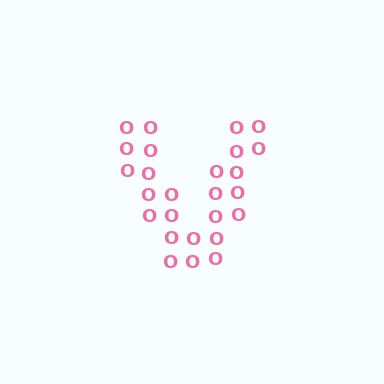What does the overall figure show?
The overall figure shows the letter V.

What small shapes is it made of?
It is made of small letter O's.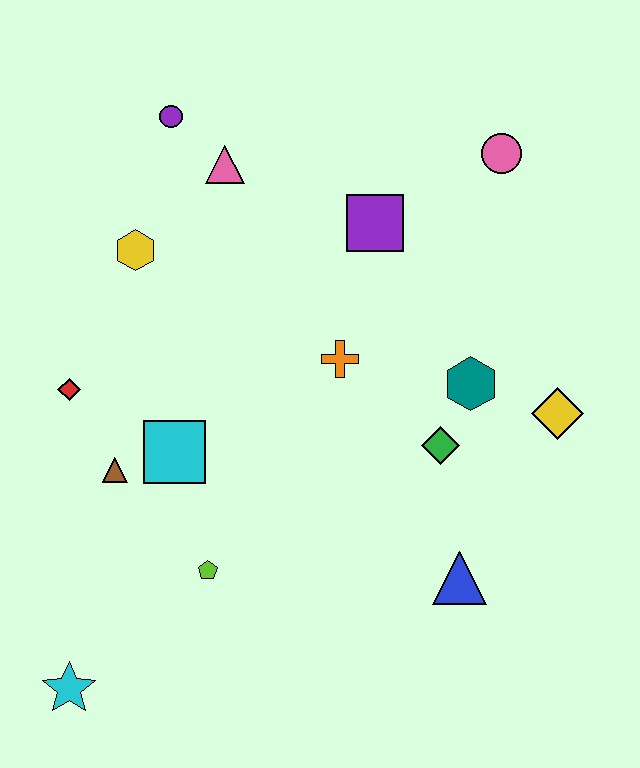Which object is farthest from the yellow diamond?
The cyan star is farthest from the yellow diamond.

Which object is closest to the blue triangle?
The green diamond is closest to the blue triangle.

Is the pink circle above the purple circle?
No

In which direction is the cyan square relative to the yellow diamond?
The cyan square is to the left of the yellow diamond.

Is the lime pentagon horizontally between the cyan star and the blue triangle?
Yes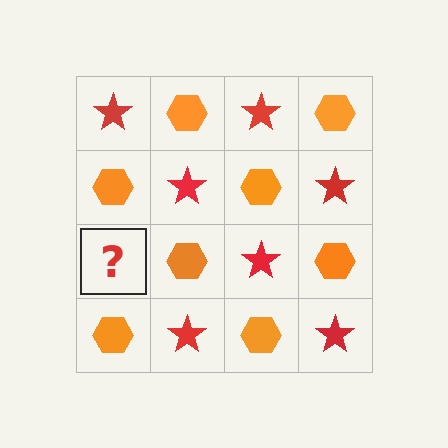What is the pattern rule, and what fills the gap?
The rule is that it alternates red star and orange hexagon in a checkerboard pattern. The gap should be filled with a red star.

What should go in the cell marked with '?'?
The missing cell should contain a red star.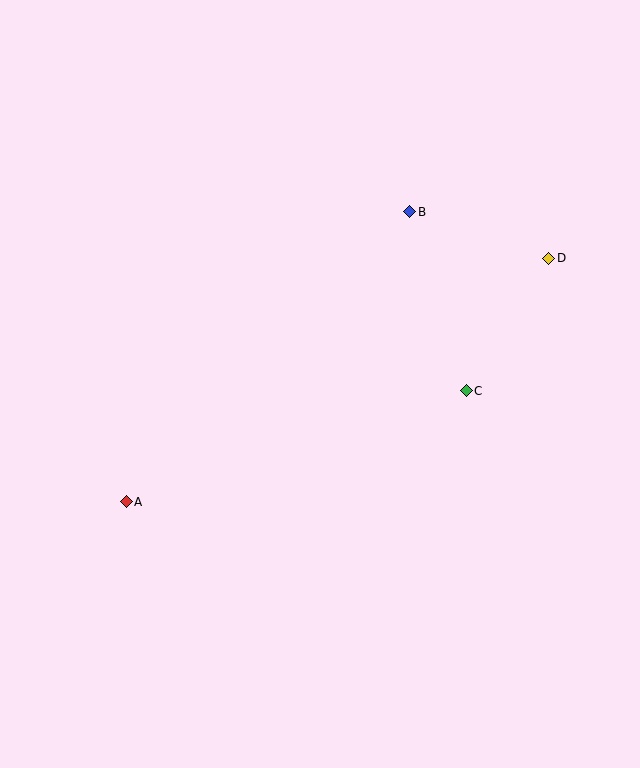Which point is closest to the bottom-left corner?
Point A is closest to the bottom-left corner.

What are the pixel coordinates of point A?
Point A is at (126, 502).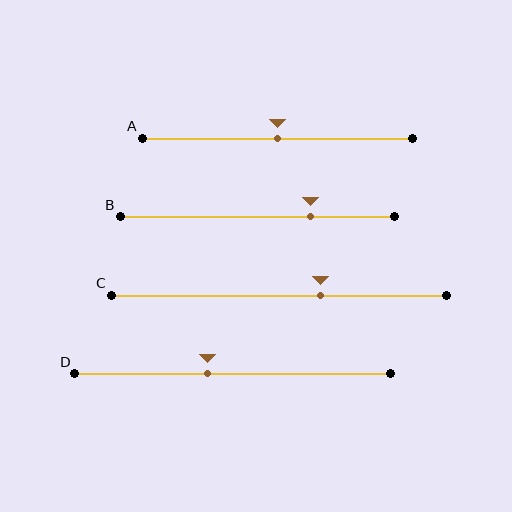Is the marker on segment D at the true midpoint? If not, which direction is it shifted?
No, the marker on segment D is shifted to the left by about 8% of the segment length.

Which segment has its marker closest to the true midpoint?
Segment A has its marker closest to the true midpoint.